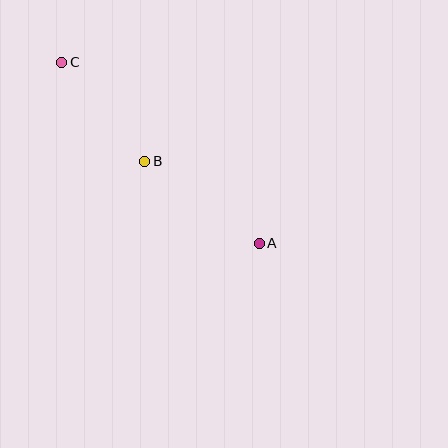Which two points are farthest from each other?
Points A and C are farthest from each other.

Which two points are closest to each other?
Points B and C are closest to each other.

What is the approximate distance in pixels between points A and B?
The distance between A and B is approximately 141 pixels.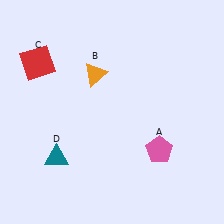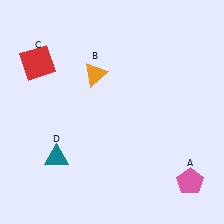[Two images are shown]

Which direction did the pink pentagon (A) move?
The pink pentagon (A) moved down.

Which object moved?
The pink pentagon (A) moved down.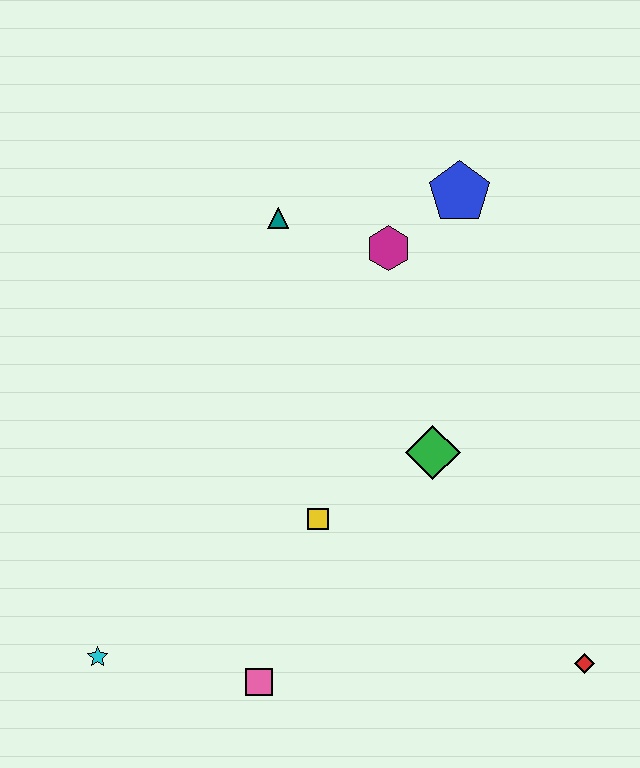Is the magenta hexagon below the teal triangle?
Yes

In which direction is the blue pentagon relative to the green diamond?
The blue pentagon is above the green diamond.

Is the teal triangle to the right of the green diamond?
No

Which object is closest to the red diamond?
The green diamond is closest to the red diamond.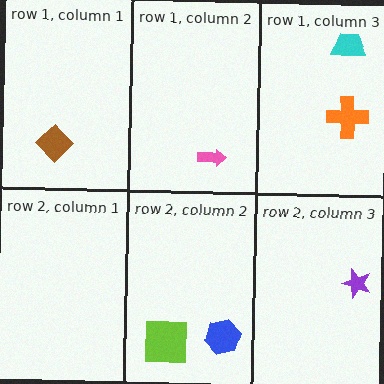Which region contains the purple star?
The row 2, column 3 region.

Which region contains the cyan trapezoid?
The row 1, column 3 region.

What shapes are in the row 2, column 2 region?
The lime square, the blue hexagon.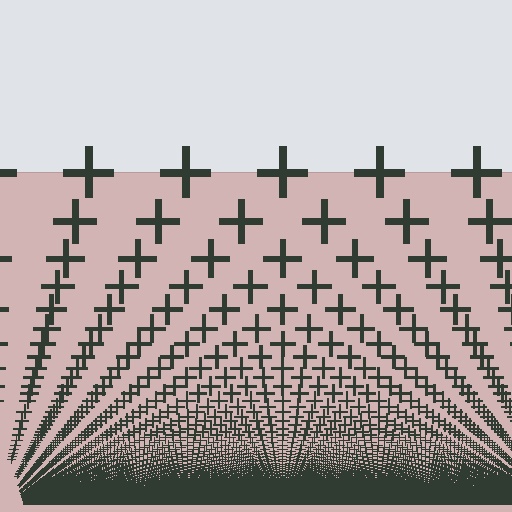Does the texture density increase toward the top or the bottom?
Density increases toward the bottom.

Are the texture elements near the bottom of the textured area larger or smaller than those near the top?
Smaller. The gradient is inverted — elements near the bottom are smaller and denser.